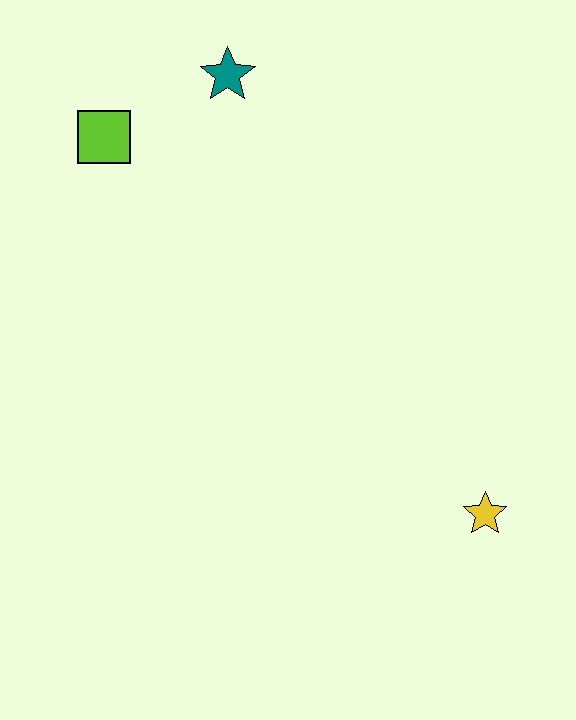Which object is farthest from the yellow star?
The lime square is farthest from the yellow star.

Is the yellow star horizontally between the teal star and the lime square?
No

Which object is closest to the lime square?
The teal star is closest to the lime square.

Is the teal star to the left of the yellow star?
Yes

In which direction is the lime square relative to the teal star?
The lime square is to the left of the teal star.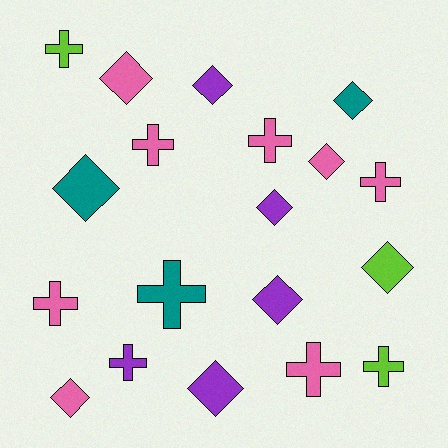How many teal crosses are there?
There is 1 teal cross.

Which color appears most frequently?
Pink, with 8 objects.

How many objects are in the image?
There are 19 objects.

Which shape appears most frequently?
Diamond, with 10 objects.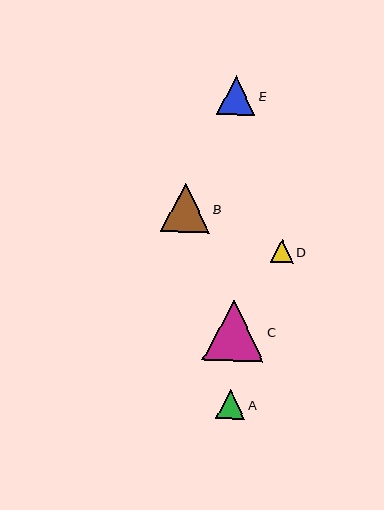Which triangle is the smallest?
Triangle D is the smallest with a size of approximately 23 pixels.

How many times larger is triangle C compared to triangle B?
Triangle C is approximately 1.2 times the size of triangle B.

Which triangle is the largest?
Triangle C is the largest with a size of approximately 61 pixels.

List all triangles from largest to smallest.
From largest to smallest: C, B, E, A, D.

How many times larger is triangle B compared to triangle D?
Triangle B is approximately 2.1 times the size of triangle D.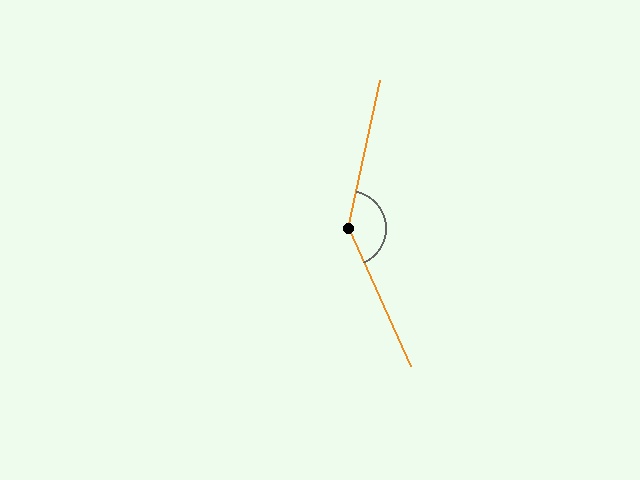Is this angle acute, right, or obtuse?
It is obtuse.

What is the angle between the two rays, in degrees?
Approximately 144 degrees.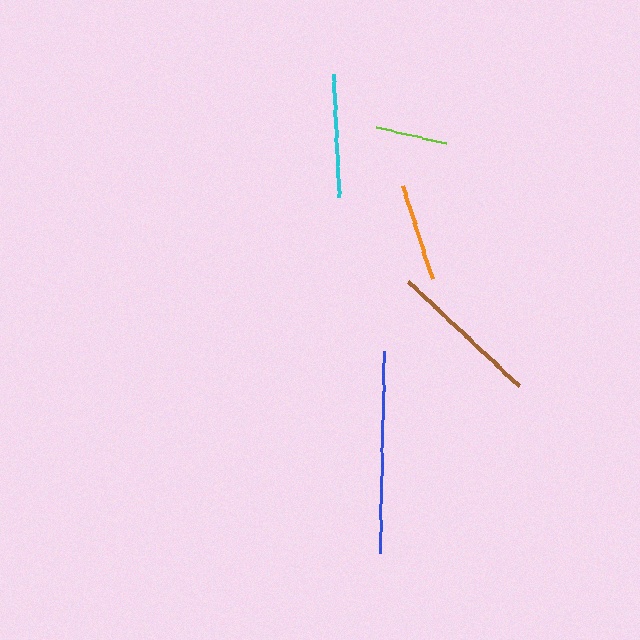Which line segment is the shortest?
The lime line is the shortest at approximately 72 pixels.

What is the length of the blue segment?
The blue segment is approximately 202 pixels long.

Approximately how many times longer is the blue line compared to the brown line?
The blue line is approximately 1.3 times the length of the brown line.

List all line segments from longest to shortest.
From longest to shortest: blue, brown, cyan, orange, lime.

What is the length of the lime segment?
The lime segment is approximately 72 pixels long.